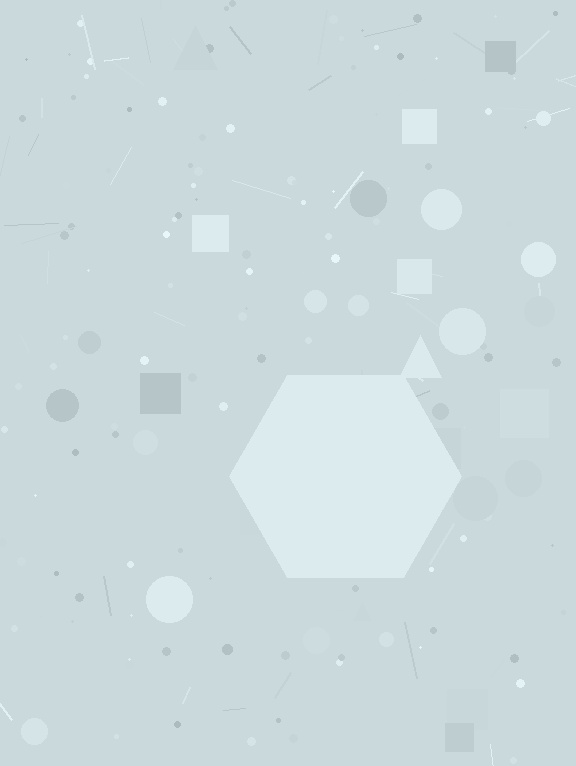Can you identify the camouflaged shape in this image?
The camouflaged shape is a hexagon.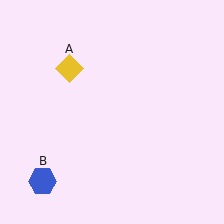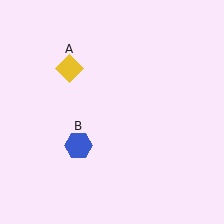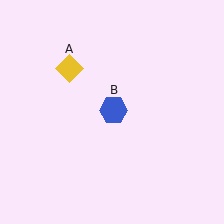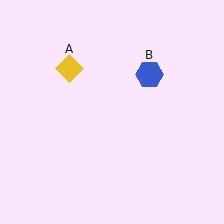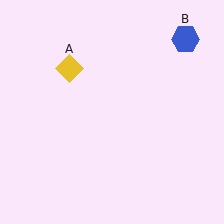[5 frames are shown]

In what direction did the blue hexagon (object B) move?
The blue hexagon (object B) moved up and to the right.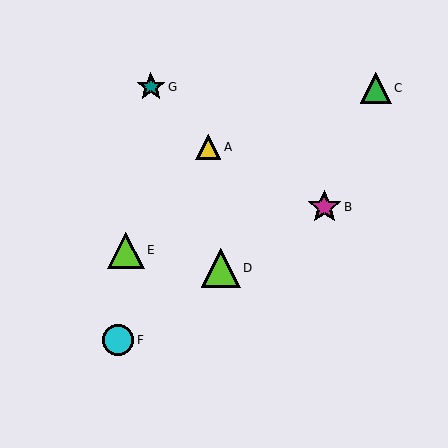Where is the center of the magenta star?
The center of the magenta star is at (324, 207).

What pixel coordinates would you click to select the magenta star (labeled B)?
Click at (324, 207) to select the magenta star B.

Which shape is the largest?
The lime triangle (labeled D) is the largest.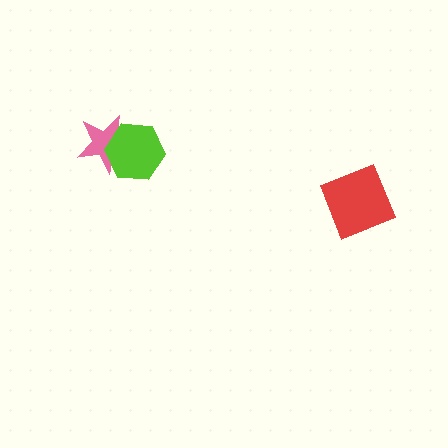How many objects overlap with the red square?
0 objects overlap with the red square.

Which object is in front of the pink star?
The lime hexagon is in front of the pink star.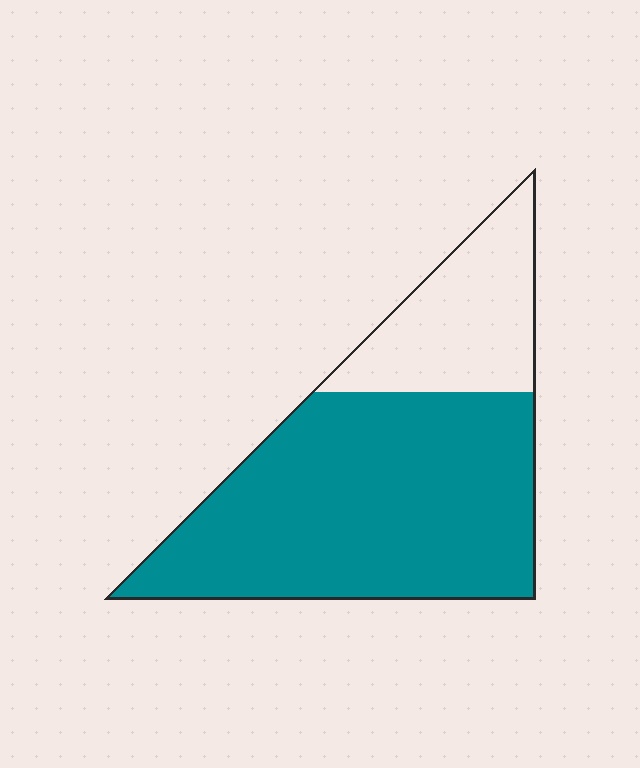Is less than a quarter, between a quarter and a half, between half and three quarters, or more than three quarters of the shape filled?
Between half and three quarters.